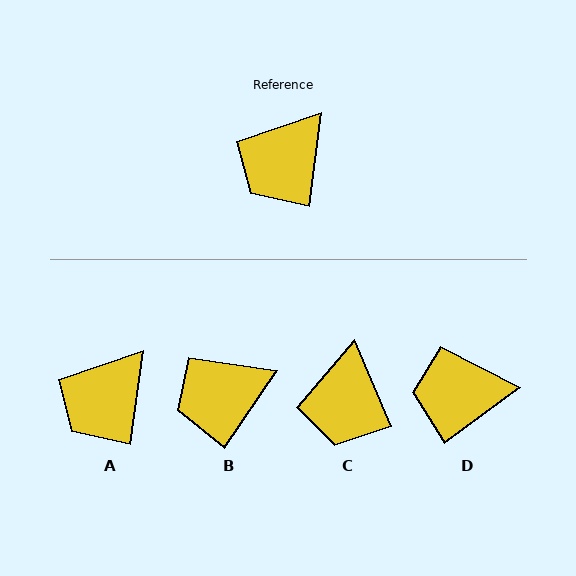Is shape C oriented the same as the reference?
No, it is off by about 31 degrees.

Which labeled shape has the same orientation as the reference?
A.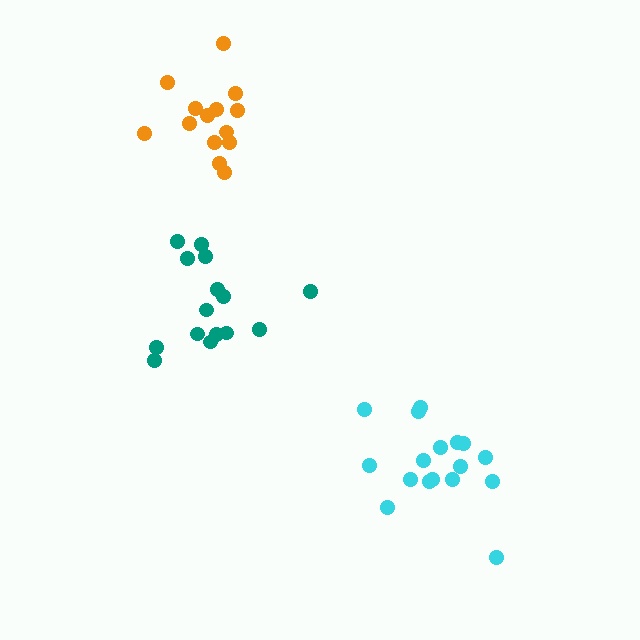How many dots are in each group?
Group 1: 17 dots, Group 2: 15 dots, Group 3: 14 dots (46 total).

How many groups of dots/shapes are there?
There are 3 groups.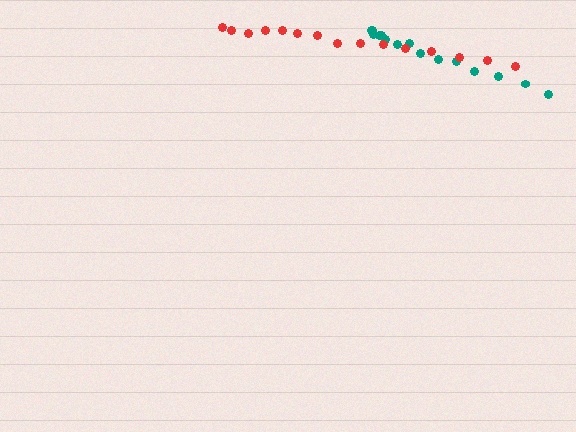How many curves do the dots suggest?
There are 2 distinct paths.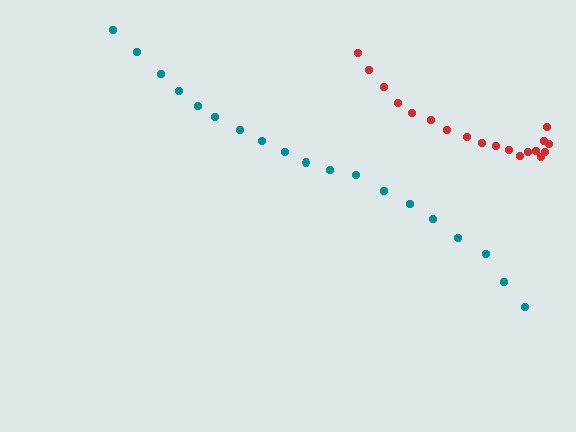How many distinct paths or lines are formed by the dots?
There are 2 distinct paths.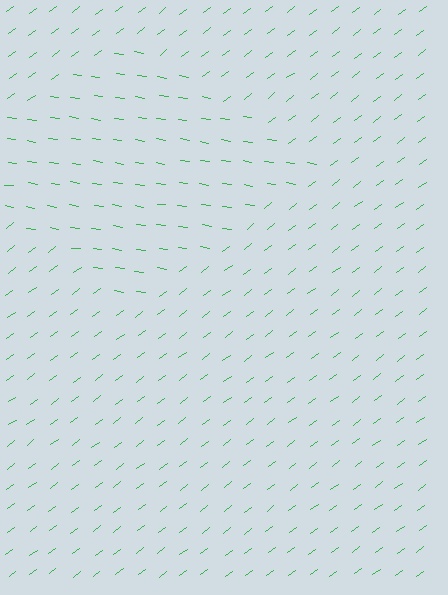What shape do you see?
I see a diamond.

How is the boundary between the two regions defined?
The boundary is defined purely by a change in line orientation (approximately 45 degrees difference). All lines are the same color and thickness.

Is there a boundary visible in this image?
Yes, there is a texture boundary formed by a change in line orientation.